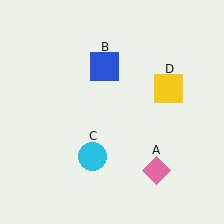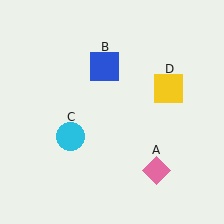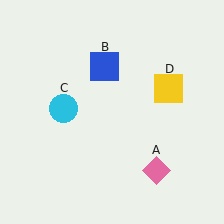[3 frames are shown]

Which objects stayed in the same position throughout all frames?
Pink diamond (object A) and blue square (object B) and yellow square (object D) remained stationary.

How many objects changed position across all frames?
1 object changed position: cyan circle (object C).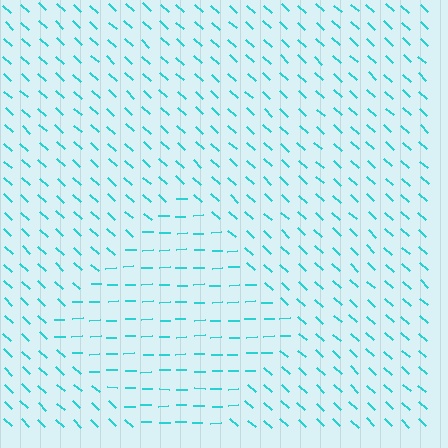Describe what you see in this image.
The image is filled with small cyan line segments. A diamond region in the image has lines oriented differently from the surrounding lines, creating a visible texture boundary.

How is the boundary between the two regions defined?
The boundary is defined purely by a change in line orientation (approximately 45 degrees difference). All lines are the same color and thickness.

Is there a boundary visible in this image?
Yes, there is a texture boundary formed by a change in line orientation.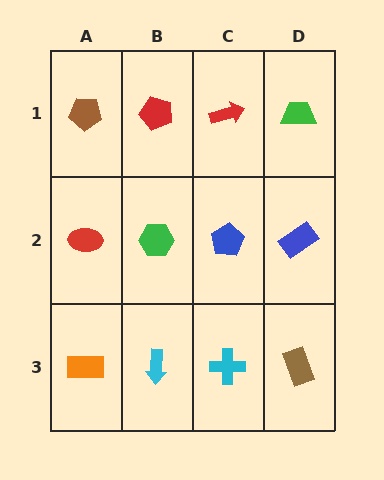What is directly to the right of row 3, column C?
A brown rectangle.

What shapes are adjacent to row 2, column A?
A brown pentagon (row 1, column A), an orange rectangle (row 3, column A), a green hexagon (row 2, column B).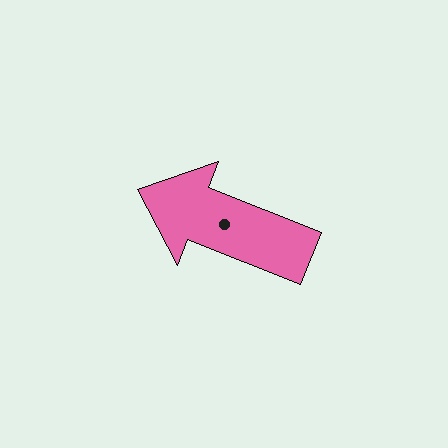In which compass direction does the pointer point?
West.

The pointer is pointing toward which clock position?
Roughly 10 o'clock.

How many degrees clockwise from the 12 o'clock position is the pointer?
Approximately 292 degrees.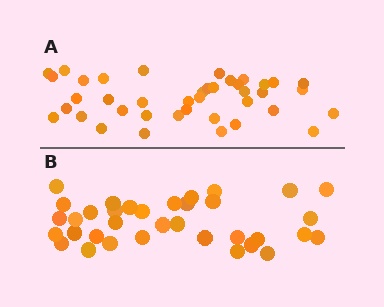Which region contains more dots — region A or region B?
Region A (the top region) has more dots.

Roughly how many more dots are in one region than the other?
Region A has about 5 more dots than region B.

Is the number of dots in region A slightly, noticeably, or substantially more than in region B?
Region A has only slightly more — the two regions are fairly close. The ratio is roughly 1.1 to 1.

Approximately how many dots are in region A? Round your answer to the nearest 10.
About 40 dots.